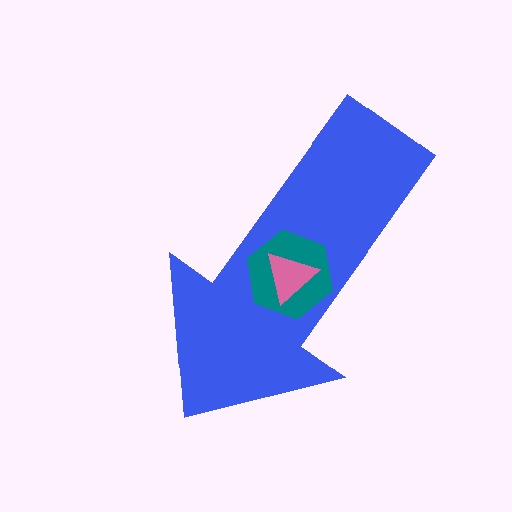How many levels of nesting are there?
3.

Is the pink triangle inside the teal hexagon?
Yes.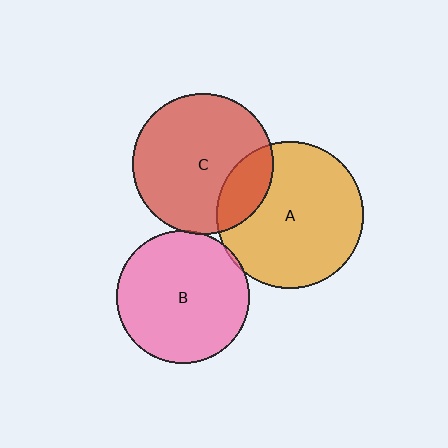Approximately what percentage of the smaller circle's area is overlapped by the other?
Approximately 5%.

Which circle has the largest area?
Circle A (orange).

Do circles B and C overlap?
Yes.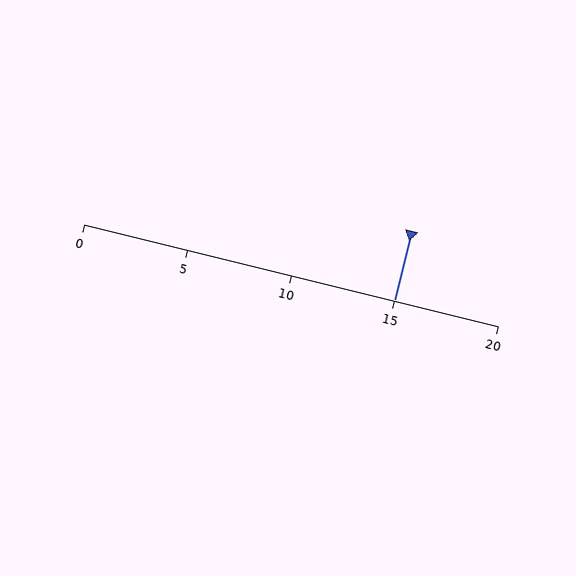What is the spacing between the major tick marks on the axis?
The major ticks are spaced 5 apart.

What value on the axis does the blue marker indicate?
The marker indicates approximately 15.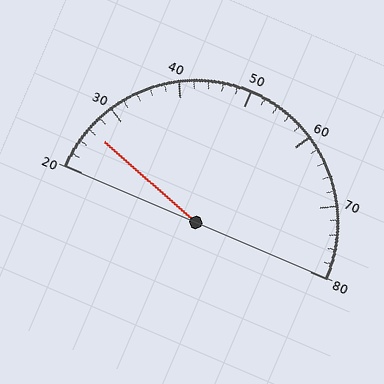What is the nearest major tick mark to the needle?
The nearest major tick mark is 30.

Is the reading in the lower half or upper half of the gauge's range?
The reading is in the lower half of the range (20 to 80).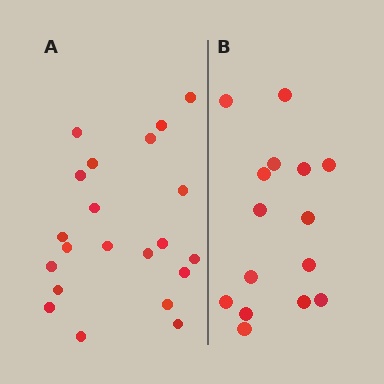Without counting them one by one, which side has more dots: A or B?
Region A (the left region) has more dots.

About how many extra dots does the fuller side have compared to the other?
Region A has about 6 more dots than region B.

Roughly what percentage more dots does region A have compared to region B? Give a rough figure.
About 40% more.